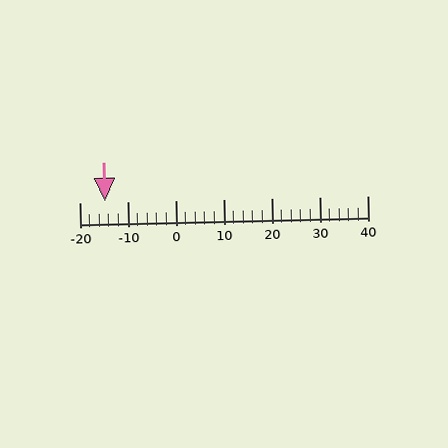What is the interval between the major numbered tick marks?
The major tick marks are spaced 10 units apart.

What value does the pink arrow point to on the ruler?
The pink arrow points to approximately -15.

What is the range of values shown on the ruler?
The ruler shows values from -20 to 40.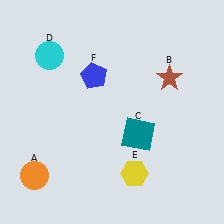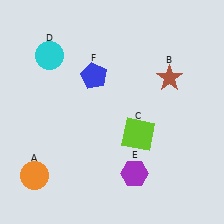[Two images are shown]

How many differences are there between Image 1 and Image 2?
There are 2 differences between the two images.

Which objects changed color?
C changed from teal to lime. E changed from yellow to purple.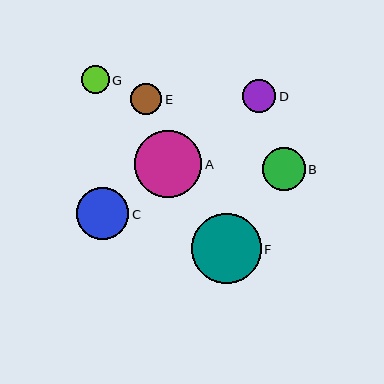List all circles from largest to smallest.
From largest to smallest: F, A, C, B, D, E, G.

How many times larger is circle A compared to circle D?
Circle A is approximately 2.0 times the size of circle D.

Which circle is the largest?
Circle F is the largest with a size of approximately 70 pixels.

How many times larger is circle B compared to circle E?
Circle B is approximately 1.4 times the size of circle E.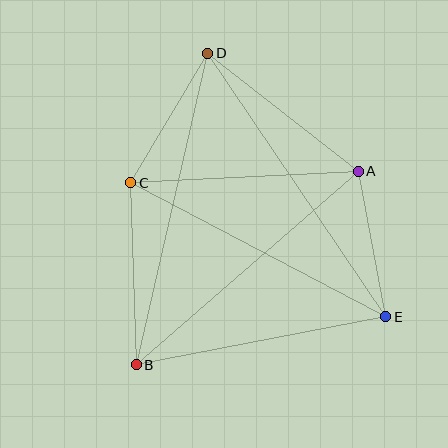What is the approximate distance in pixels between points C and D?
The distance between C and D is approximately 151 pixels.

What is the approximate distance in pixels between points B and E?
The distance between B and E is approximately 254 pixels.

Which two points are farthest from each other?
Points B and D are farthest from each other.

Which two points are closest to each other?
Points A and E are closest to each other.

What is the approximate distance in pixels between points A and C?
The distance between A and C is approximately 228 pixels.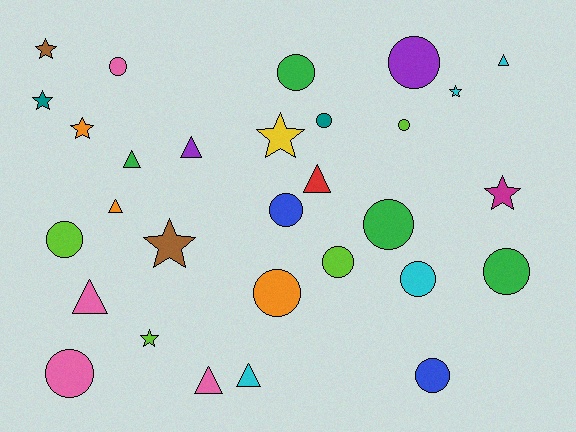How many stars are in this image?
There are 8 stars.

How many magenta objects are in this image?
There is 1 magenta object.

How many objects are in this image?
There are 30 objects.